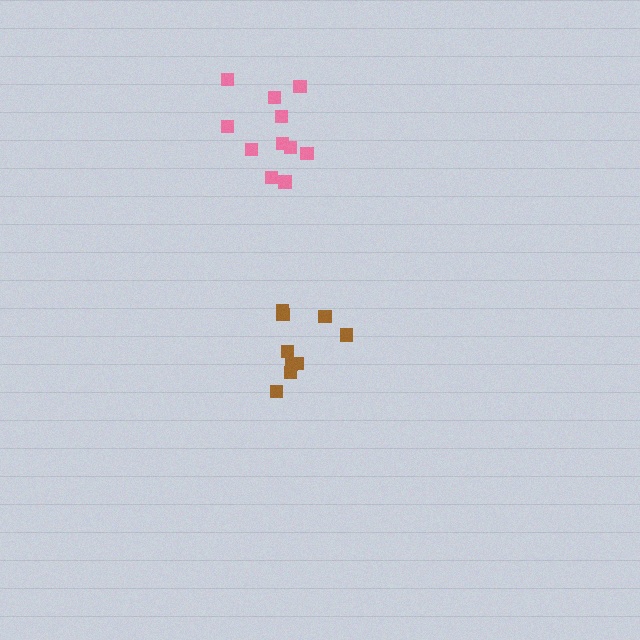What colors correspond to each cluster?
The clusters are colored: pink, brown.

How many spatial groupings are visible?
There are 2 spatial groupings.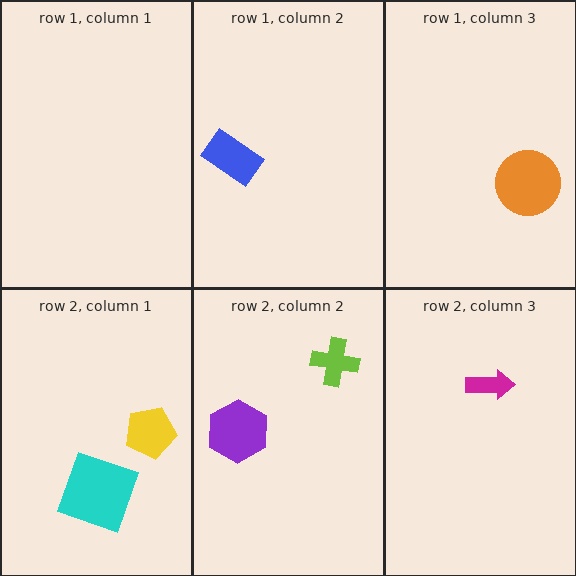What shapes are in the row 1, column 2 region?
The blue rectangle.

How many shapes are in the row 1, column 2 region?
1.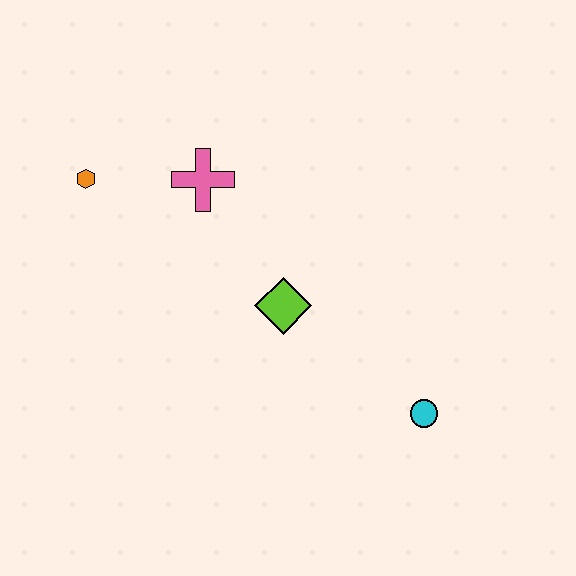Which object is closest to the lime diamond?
The pink cross is closest to the lime diamond.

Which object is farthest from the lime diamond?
The orange hexagon is farthest from the lime diamond.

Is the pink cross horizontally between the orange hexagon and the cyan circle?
Yes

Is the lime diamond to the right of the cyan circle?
No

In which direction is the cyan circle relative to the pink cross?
The cyan circle is below the pink cross.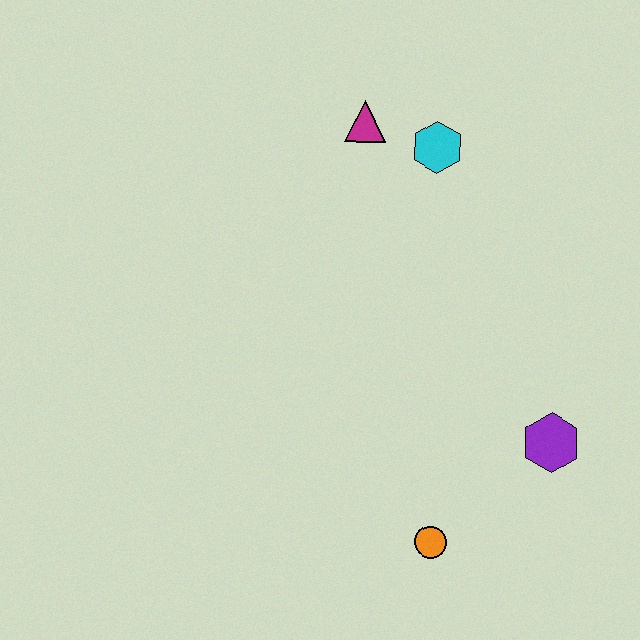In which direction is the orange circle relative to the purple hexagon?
The orange circle is to the left of the purple hexagon.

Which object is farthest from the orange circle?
The magenta triangle is farthest from the orange circle.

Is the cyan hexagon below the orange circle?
No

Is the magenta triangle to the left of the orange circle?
Yes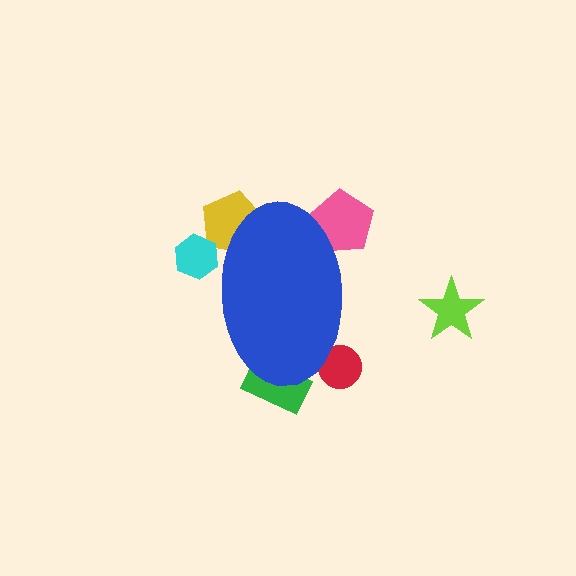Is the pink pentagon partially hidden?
Yes, the pink pentagon is partially hidden behind the blue ellipse.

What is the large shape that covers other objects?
A blue ellipse.